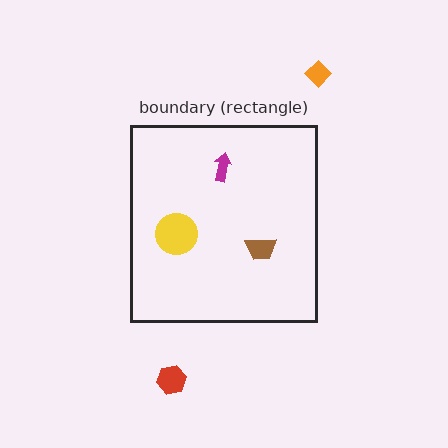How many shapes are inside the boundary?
3 inside, 2 outside.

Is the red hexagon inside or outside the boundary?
Outside.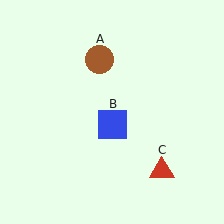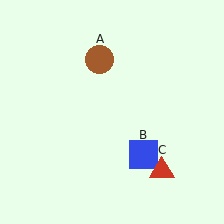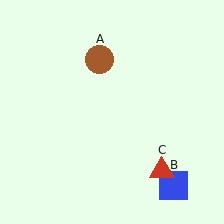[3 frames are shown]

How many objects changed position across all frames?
1 object changed position: blue square (object B).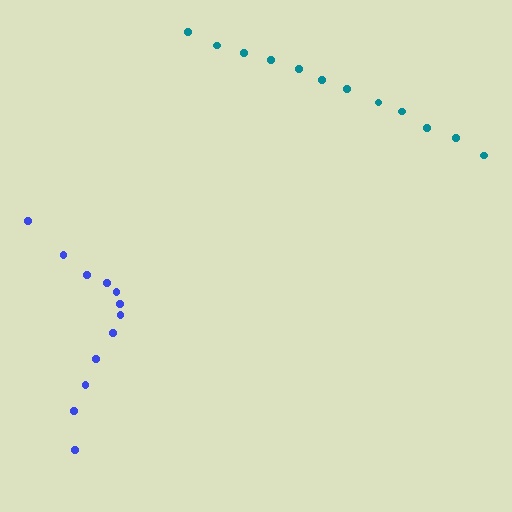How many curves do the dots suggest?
There are 2 distinct paths.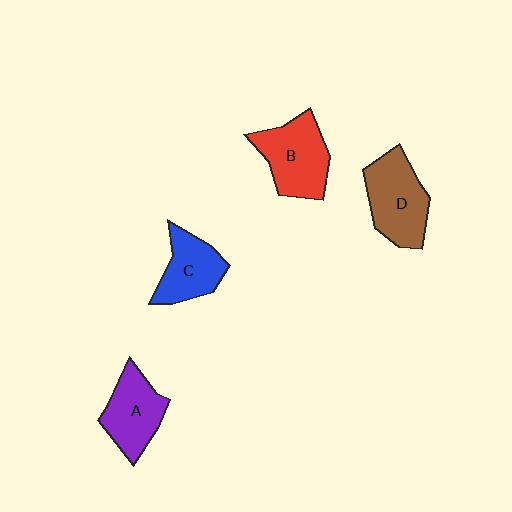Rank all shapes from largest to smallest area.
From largest to smallest: D (brown), B (red), A (purple), C (blue).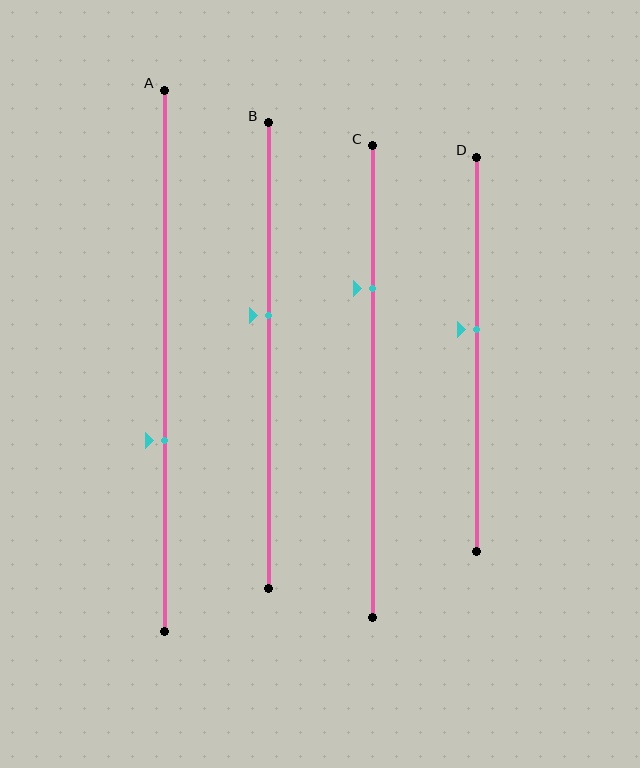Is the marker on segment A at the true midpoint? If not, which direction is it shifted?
No, the marker on segment A is shifted downward by about 15% of the segment length.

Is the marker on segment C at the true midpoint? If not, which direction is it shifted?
No, the marker on segment C is shifted upward by about 20% of the segment length.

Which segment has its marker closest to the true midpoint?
Segment D has its marker closest to the true midpoint.